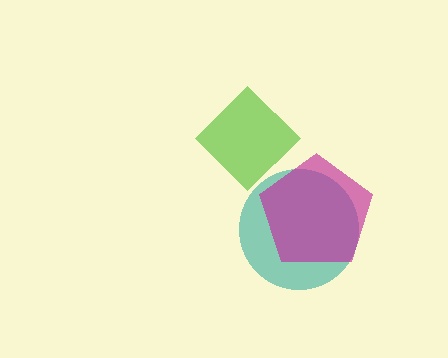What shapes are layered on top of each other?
The layered shapes are: a lime diamond, a teal circle, a magenta pentagon.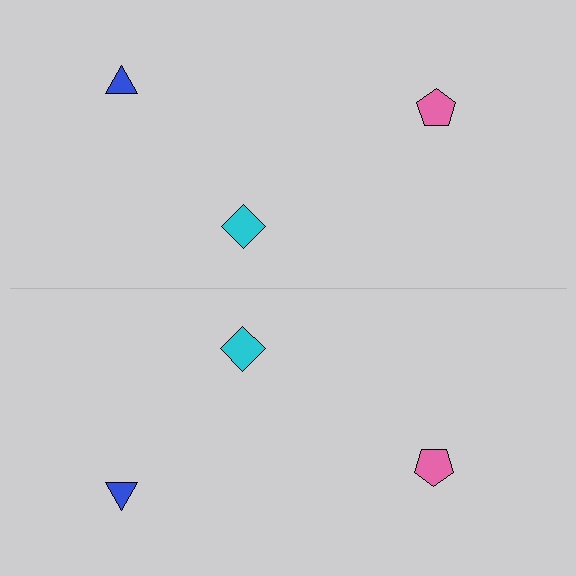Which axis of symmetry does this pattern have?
The pattern has a horizontal axis of symmetry running through the center of the image.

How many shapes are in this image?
There are 6 shapes in this image.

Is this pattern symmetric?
Yes, this pattern has bilateral (reflection) symmetry.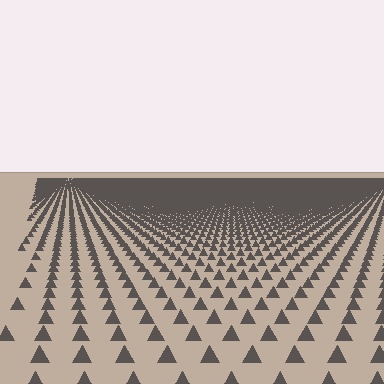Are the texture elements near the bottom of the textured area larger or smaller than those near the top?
Larger. Near the bottom, elements are closer to the viewer and appear at a bigger on-screen size.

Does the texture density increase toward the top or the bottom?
Density increases toward the top.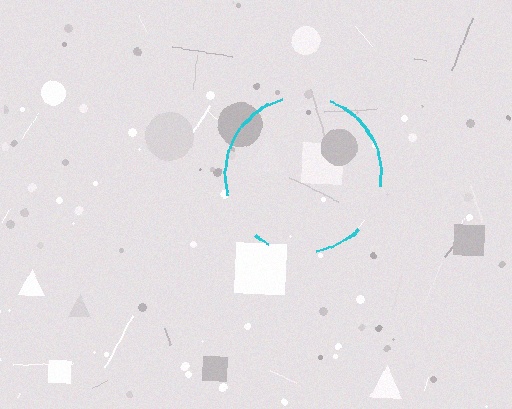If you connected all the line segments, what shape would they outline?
They would outline a circle.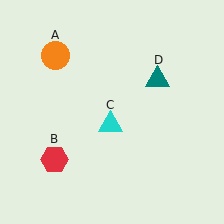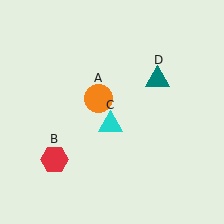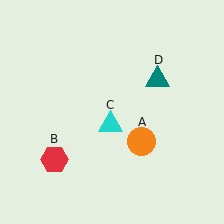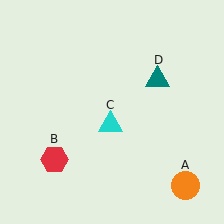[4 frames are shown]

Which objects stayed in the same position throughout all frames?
Red hexagon (object B) and cyan triangle (object C) and teal triangle (object D) remained stationary.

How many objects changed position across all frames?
1 object changed position: orange circle (object A).